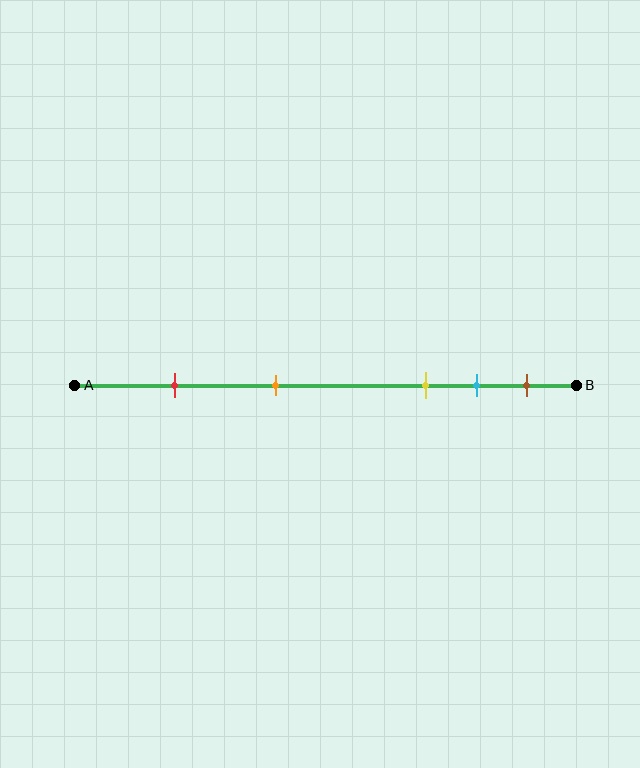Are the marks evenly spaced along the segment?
No, the marks are not evenly spaced.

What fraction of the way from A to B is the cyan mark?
The cyan mark is approximately 80% (0.8) of the way from A to B.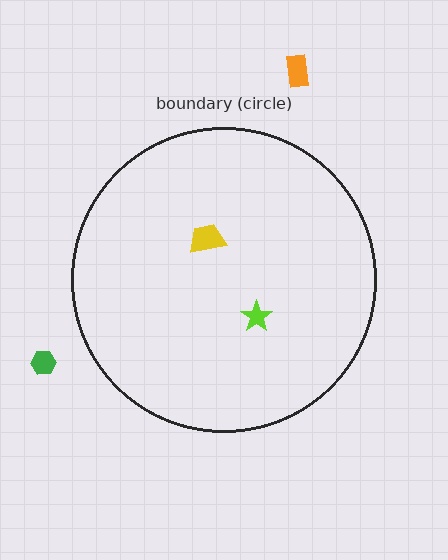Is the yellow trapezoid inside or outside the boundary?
Inside.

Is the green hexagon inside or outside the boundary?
Outside.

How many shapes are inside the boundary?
2 inside, 2 outside.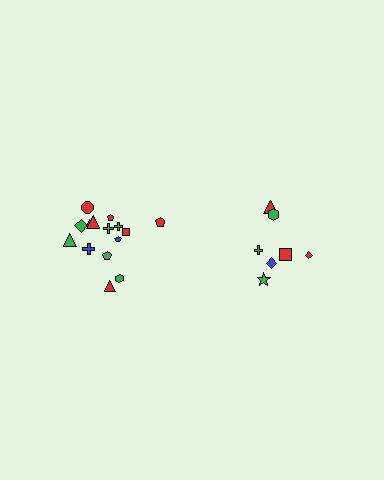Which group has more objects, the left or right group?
The left group.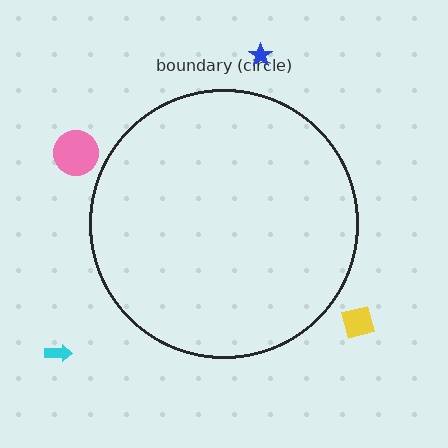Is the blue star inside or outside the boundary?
Outside.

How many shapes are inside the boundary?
0 inside, 4 outside.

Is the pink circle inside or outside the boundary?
Outside.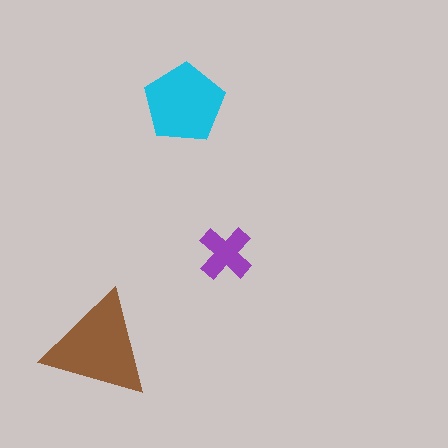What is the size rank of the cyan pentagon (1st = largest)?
2nd.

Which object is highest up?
The cyan pentagon is topmost.